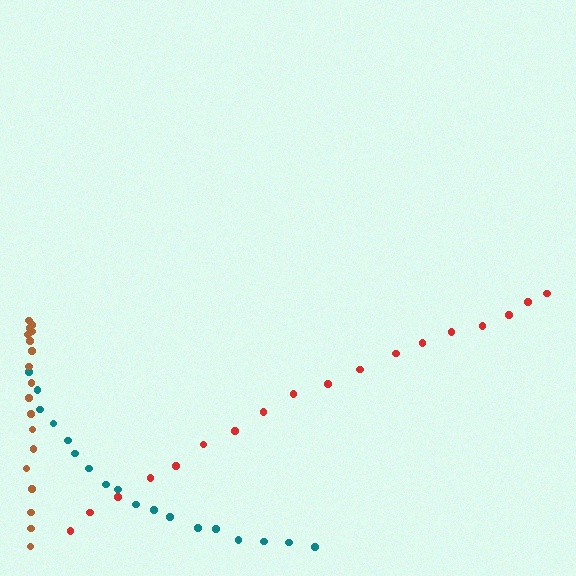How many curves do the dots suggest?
There are 3 distinct paths.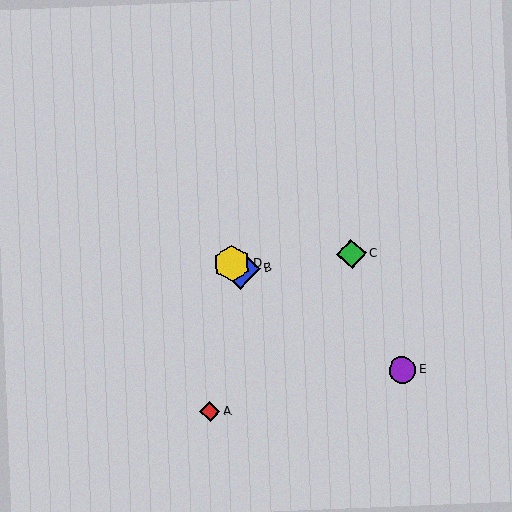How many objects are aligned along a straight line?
3 objects (B, D, E) are aligned along a straight line.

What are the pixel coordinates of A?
Object A is at (210, 412).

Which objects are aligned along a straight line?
Objects B, D, E are aligned along a straight line.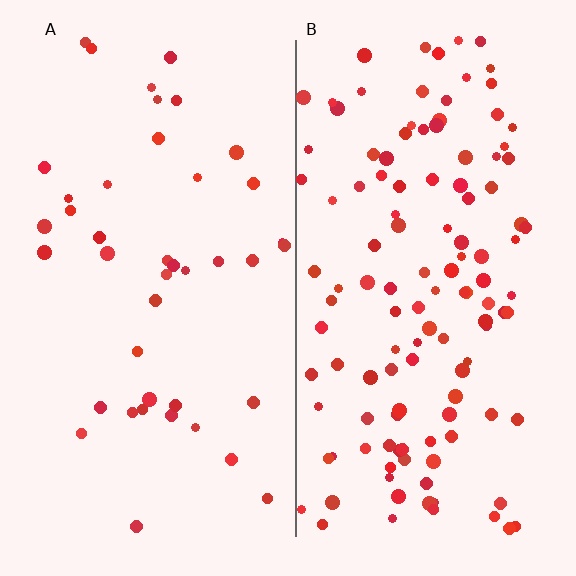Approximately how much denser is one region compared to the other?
Approximately 3.0× — region B over region A.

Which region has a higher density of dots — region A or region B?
B (the right).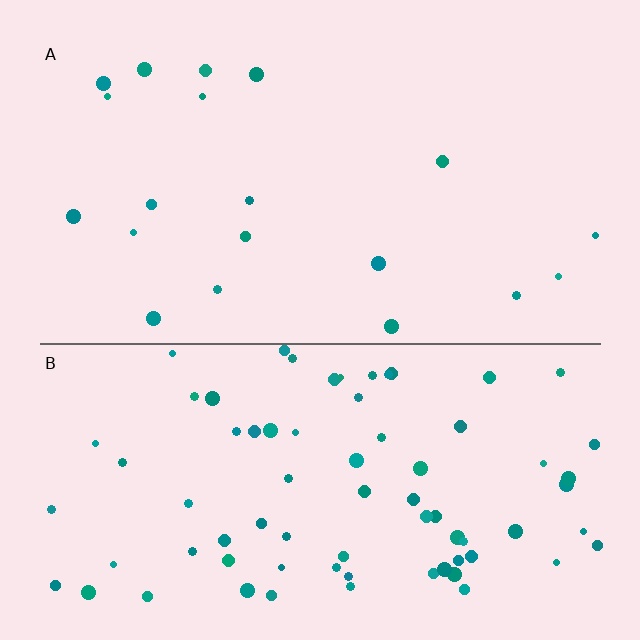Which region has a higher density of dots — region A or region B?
B (the bottom).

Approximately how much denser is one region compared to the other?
Approximately 3.9× — region B over region A.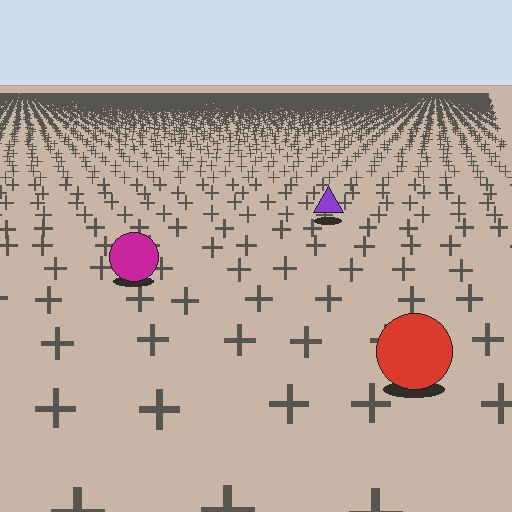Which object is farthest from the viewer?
The purple triangle is farthest from the viewer. It appears smaller and the ground texture around it is denser.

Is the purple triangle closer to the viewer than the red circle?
No. The red circle is closer — you can tell from the texture gradient: the ground texture is coarser near it.